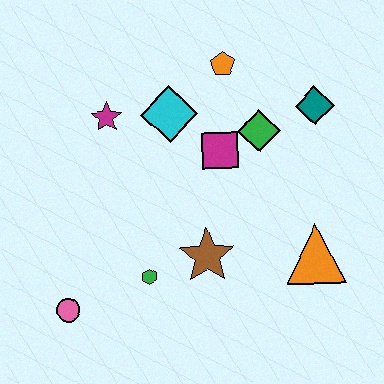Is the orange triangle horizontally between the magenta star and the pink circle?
No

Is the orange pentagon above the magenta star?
Yes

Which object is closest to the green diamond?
The magenta square is closest to the green diamond.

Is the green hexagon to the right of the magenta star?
Yes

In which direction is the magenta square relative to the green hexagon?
The magenta square is above the green hexagon.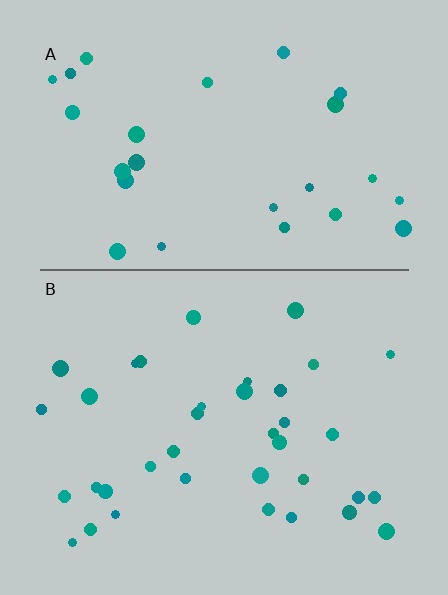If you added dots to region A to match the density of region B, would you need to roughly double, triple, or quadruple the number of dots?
Approximately double.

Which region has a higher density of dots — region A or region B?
B (the bottom).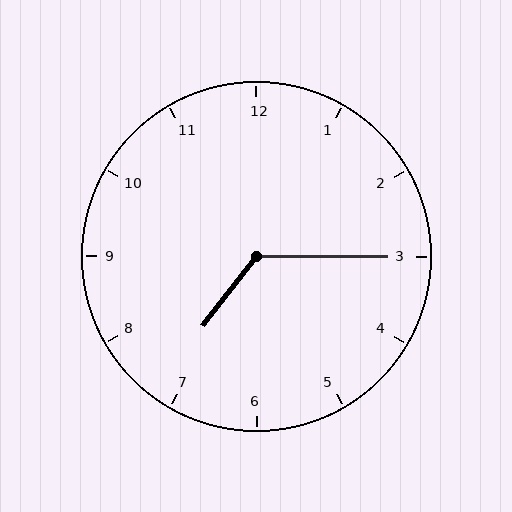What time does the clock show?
7:15.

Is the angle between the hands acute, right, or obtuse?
It is obtuse.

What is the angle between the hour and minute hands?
Approximately 128 degrees.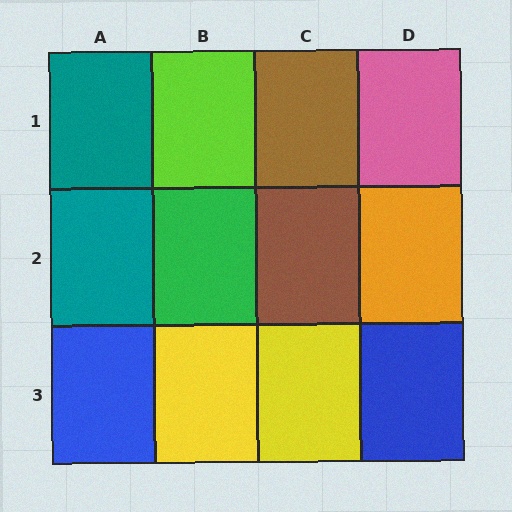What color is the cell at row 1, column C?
Brown.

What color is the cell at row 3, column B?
Yellow.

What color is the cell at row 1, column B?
Lime.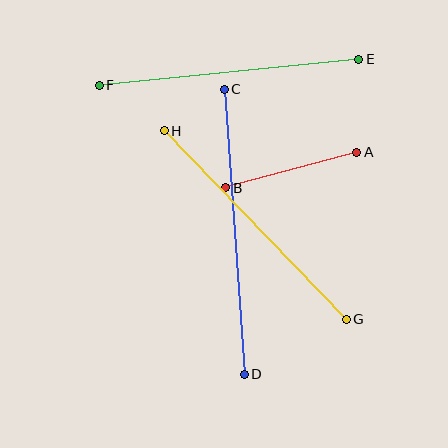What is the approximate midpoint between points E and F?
The midpoint is at approximately (229, 72) pixels.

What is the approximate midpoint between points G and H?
The midpoint is at approximately (255, 225) pixels.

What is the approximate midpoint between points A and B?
The midpoint is at approximately (291, 170) pixels.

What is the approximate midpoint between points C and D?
The midpoint is at approximately (234, 232) pixels.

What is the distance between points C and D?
The distance is approximately 286 pixels.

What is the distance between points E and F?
The distance is approximately 260 pixels.